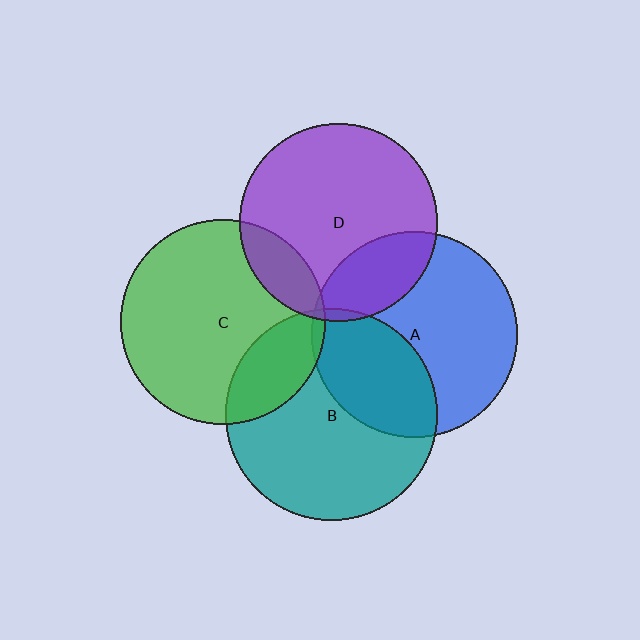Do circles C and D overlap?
Yes.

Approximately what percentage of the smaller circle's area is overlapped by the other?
Approximately 15%.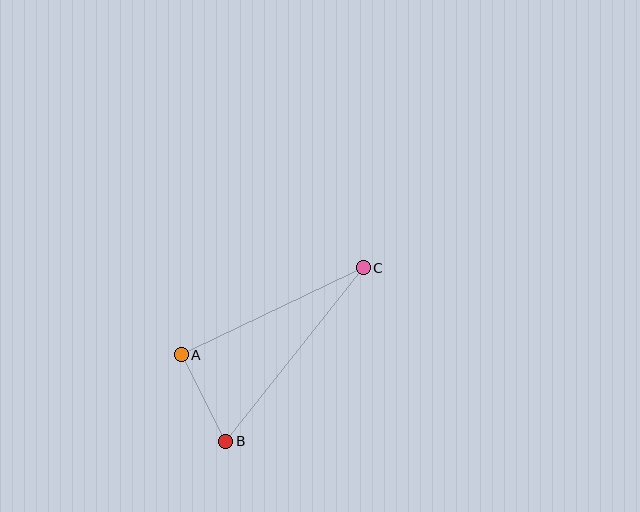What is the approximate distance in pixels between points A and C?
The distance between A and C is approximately 202 pixels.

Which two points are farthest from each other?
Points B and C are farthest from each other.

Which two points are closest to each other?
Points A and B are closest to each other.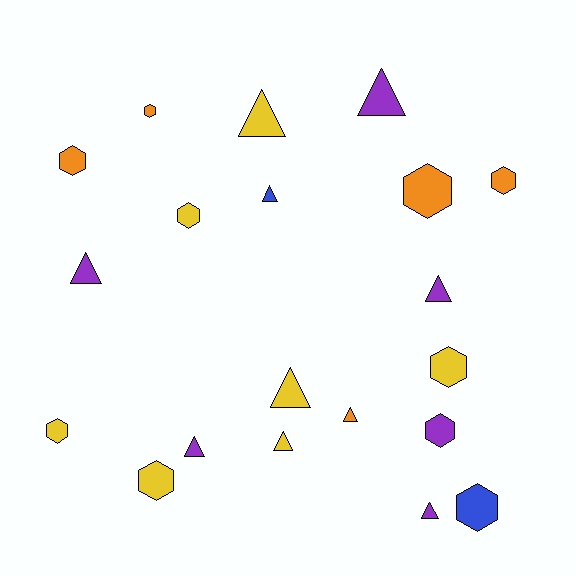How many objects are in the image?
There are 20 objects.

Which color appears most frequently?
Yellow, with 7 objects.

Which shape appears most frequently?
Hexagon, with 10 objects.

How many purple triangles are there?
There are 5 purple triangles.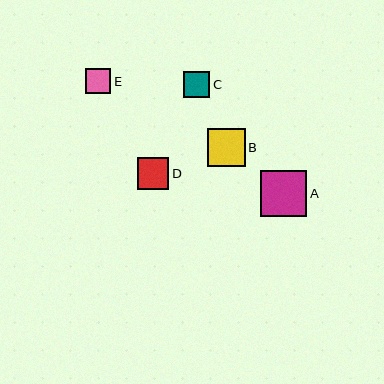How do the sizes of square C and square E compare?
Square C and square E are approximately the same size.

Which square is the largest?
Square A is the largest with a size of approximately 46 pixels.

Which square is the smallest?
Square E is the smallest with a size of approximately 25 pixels.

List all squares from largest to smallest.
From largest to smallest: A, B, D, C, E.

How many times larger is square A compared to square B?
Square A is approximately 1.2 times the size of square B.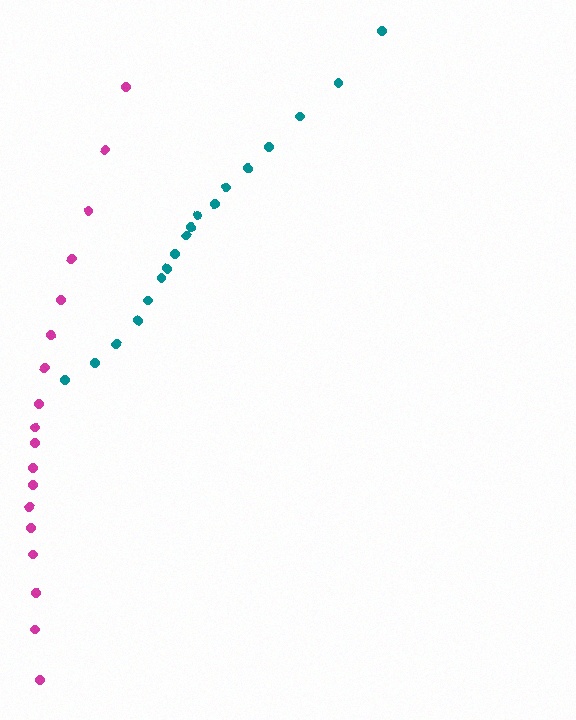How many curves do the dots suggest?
There are 2 distinct paths.